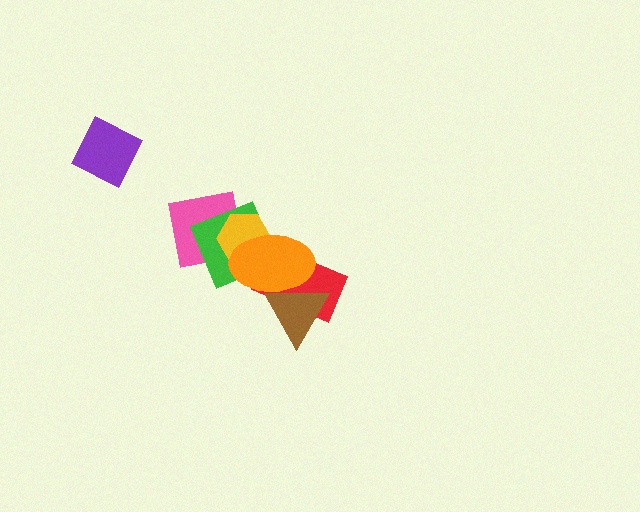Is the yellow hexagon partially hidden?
Yes, it is partially covered by another shape.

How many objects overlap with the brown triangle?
2 objects overlap with the brown triangle.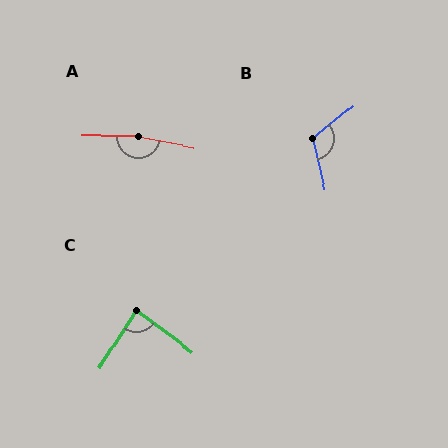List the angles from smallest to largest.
C (86°), B (115°), A (169°).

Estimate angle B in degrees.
Approximately 115 degrees.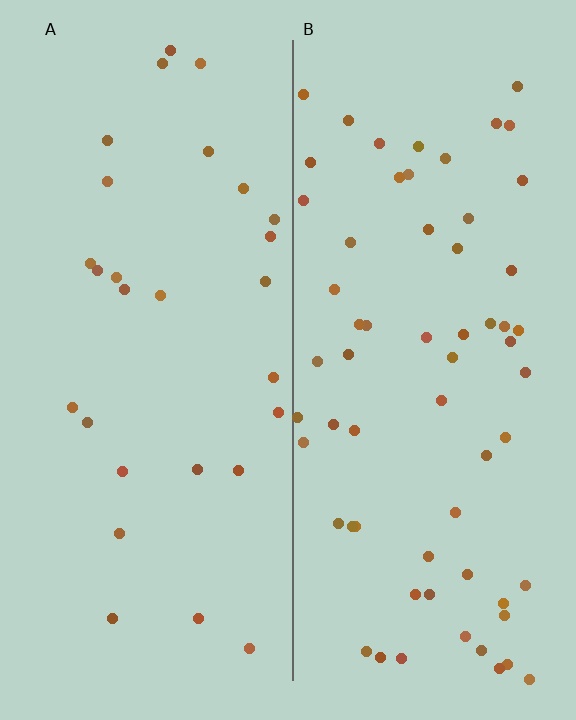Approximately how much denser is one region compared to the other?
Approximately 2.3× — region B over region A.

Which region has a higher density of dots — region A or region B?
B (the right).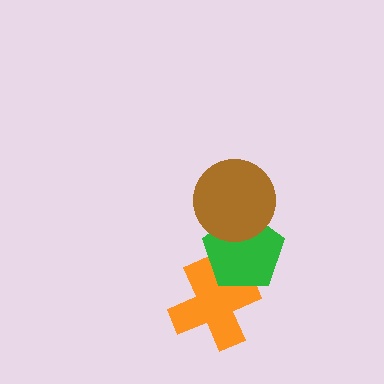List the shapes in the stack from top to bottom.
From top to bottom: the brown circle, the green pentagon, the orange cross.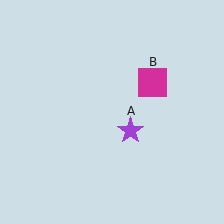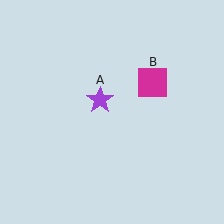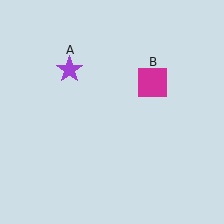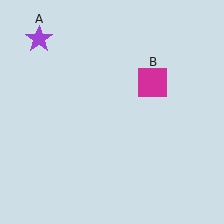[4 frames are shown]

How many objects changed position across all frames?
1 object changed position: purple star (object A).